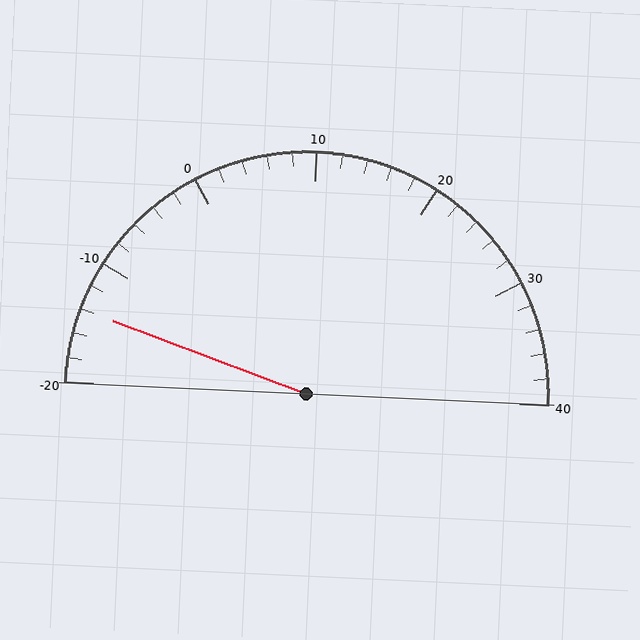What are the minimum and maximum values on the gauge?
The gauge ranges from -20 to 40.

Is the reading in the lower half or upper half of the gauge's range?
The reading is in the lower half of the range (-20 to 40).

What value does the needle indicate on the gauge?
The needle indicates approximately -14.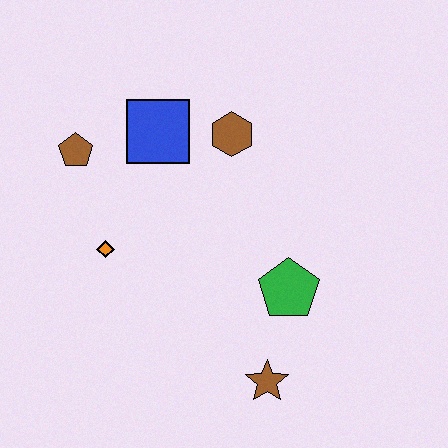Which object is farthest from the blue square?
The brown star is farthest from the blue square.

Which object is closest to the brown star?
The green pentagon is closest to the brown star.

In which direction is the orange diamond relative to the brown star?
The orange diamond is to the left of the brown star.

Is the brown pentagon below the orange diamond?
No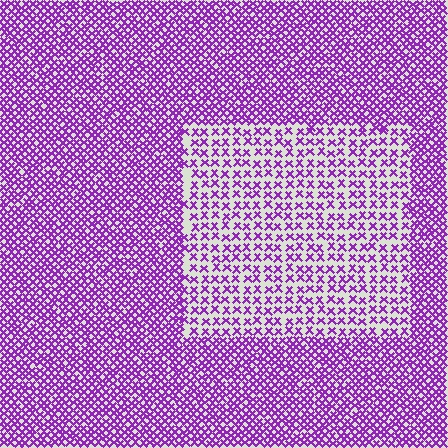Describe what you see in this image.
The image contains small purple elements arranged at two different densities. A rectangle-shaped region is visible where the elements are less densely packed than the surrounding area.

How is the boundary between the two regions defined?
The boundary is defined by a change in element density (approximately 2.1x ratio). All elements are the same color, size, and shape.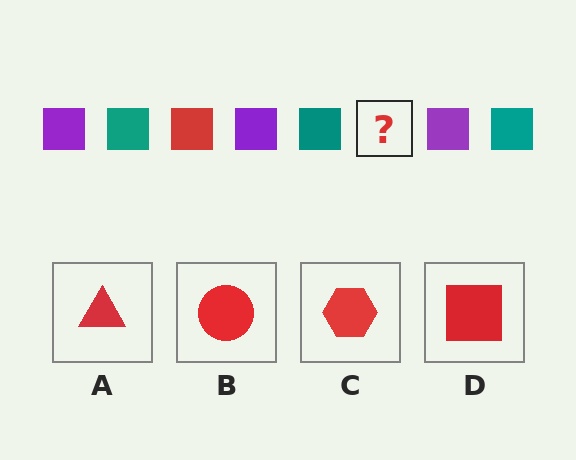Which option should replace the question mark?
Option D.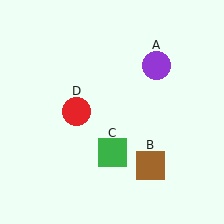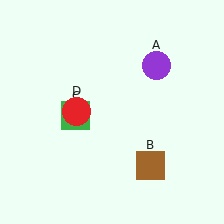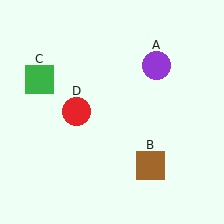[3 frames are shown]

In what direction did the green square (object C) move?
The green square (object C) moved up and to the left.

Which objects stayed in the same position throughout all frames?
Purple circle (object A) and brown square (object B) and red circle (object D) remained stationary.